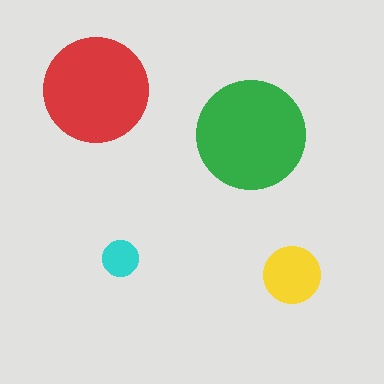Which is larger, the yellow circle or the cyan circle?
The yellow one.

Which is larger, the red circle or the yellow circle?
The red one.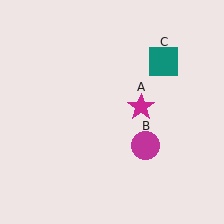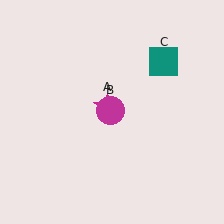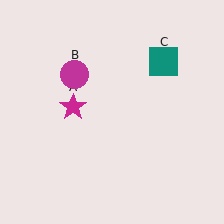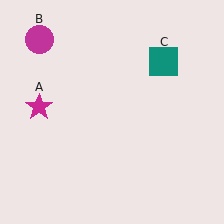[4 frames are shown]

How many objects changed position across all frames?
2 objects changed position: magenta star (object A), magenta circle (object B).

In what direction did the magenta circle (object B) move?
The magenta circle (object B) moved up and to the left.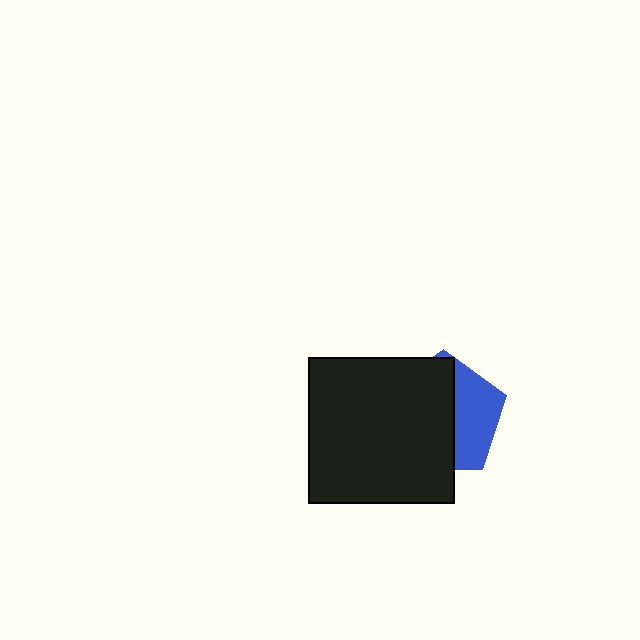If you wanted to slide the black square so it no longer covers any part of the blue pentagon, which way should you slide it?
Slide it left — that is the most direct way to separate the two shapes.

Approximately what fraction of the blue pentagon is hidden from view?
Roughly 63% of the blue pentagon is hidden behind the black square.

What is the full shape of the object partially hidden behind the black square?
The partially hidden object is a blue pentagon.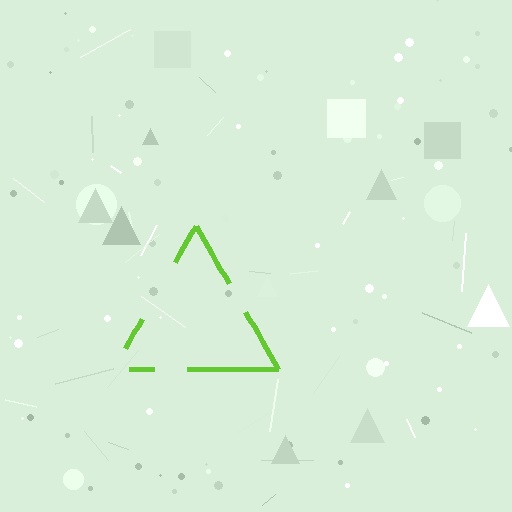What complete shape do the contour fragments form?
The contour fragments form a triangle.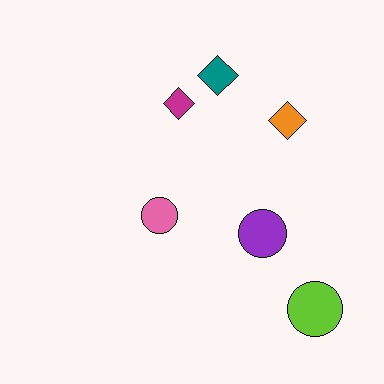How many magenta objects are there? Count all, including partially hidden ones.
There is 1 magenta object.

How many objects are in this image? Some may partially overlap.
There are 6 objects.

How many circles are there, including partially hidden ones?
There are 3 circles.